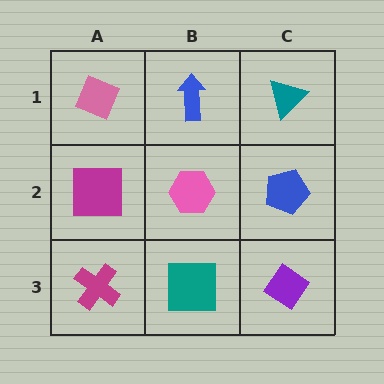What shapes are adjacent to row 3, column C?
A blue pentagon (row 2, column C), a teal square (row 3, column B).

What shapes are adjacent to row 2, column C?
A teal triangle (row 1, column C), a purple diamond (row 3, column C), a pink hexagon (row 2, column B).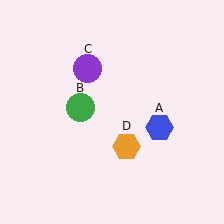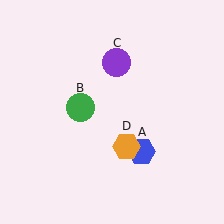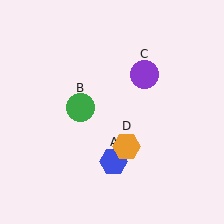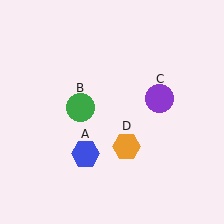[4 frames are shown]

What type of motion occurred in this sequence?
The blue hexagon (object A), purple circle (object C) rotated clockwise around the center of the scene.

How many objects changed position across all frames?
2 objects changed position: blue hexagon (object A), purple circle (object C).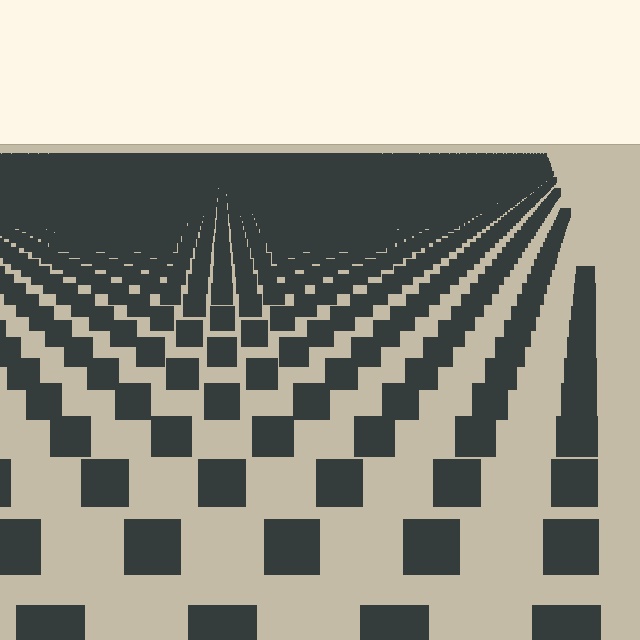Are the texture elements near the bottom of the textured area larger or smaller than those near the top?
Larger. Near the bottom, elements are closer to the viewer and appear at a bigger on-screen size.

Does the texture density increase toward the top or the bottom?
Density increases toward the top.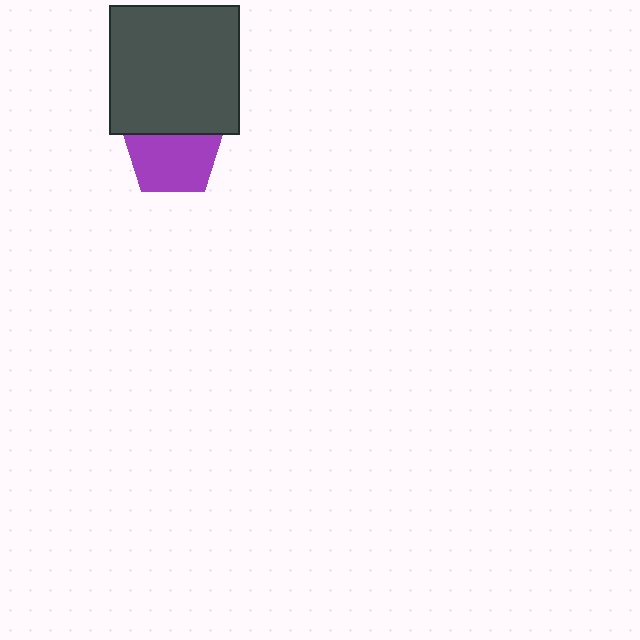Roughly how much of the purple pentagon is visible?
Most of it is visible (roughly 66%).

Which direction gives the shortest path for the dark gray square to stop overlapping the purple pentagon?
Moving up gives the shortest separation.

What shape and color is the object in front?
The object in front is a dark gray square.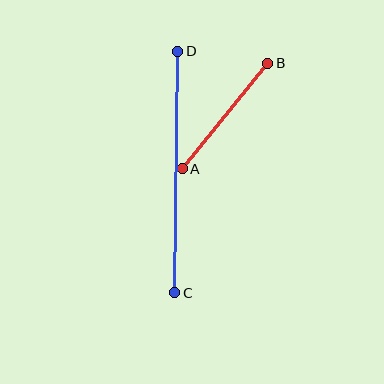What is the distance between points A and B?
The distance is approximately 136 pixels.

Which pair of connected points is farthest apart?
Points C and D are farthest apart.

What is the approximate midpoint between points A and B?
The midpoint is at approximately (225, 116) pixels.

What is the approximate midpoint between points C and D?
The midpoint is at approximately (176, 172) pixels.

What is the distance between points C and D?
The distance is approximately 241 pixels.